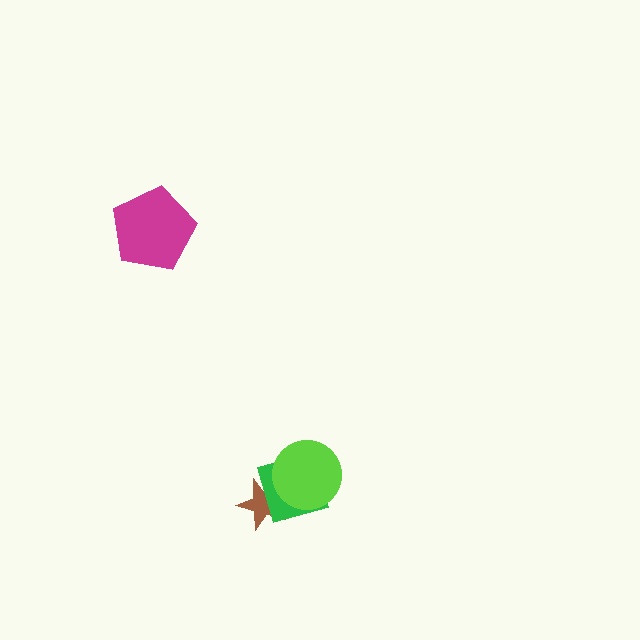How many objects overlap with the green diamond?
2 objects overlap with the green diamond.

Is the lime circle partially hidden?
No, no other shape covers it.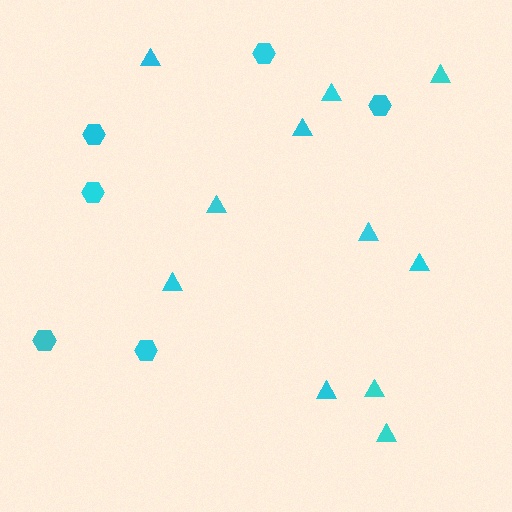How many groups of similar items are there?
There are 2 groups: one group of hexagons (6) and one group of triangles (11).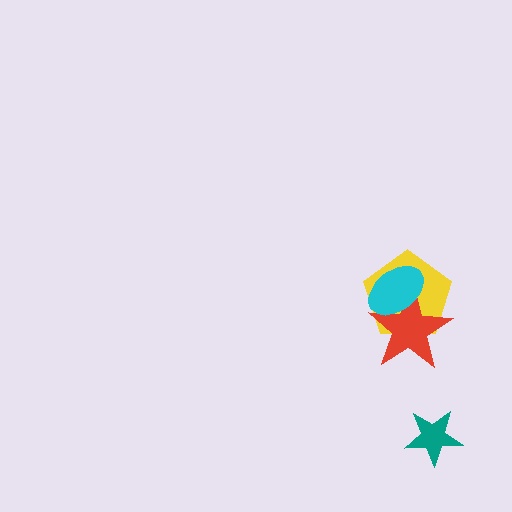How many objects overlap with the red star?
2 objects overlap with the red star.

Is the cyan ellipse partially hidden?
No, no other shape covers it.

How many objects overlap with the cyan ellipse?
2 objects overlap with the cyan ellipse.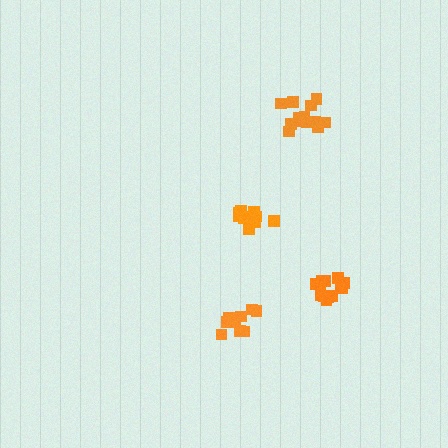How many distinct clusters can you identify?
There are 4 distinct clusters.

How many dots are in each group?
Group 1: 10 dots, Group 2: 14 dots, Group 3: 13 dots, Group 4: 12 dots (49 total).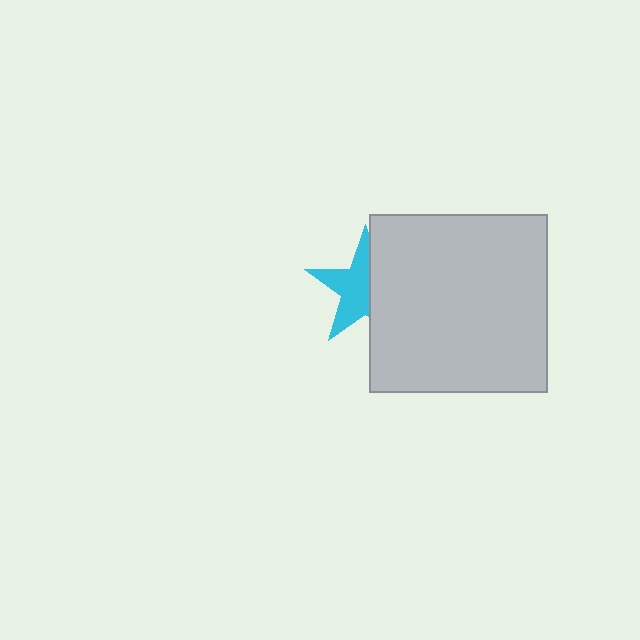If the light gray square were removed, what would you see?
You would see the complete cyan star.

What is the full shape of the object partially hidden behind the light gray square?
The partially hidden object is a cyan star.